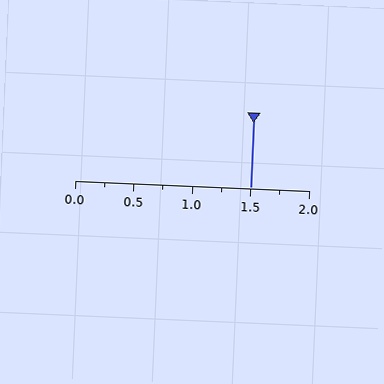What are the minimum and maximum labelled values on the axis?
The axis runs from 0.0 to 2.0.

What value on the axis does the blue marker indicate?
The marker indicates approximately 1.5.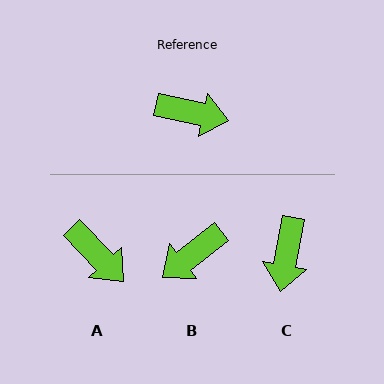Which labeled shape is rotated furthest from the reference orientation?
B, about 130 degrees away.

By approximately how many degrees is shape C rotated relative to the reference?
Approximately 88 degrees clockwise.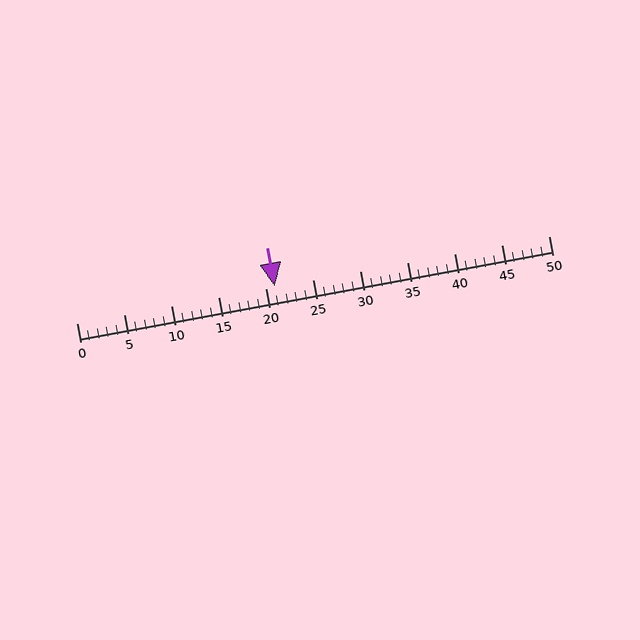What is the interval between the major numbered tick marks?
The major tick marks are spaced 5 units apart.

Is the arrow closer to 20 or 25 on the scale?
The arrow is closer to 20.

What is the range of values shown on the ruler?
The ruler shows values from 0 to 50.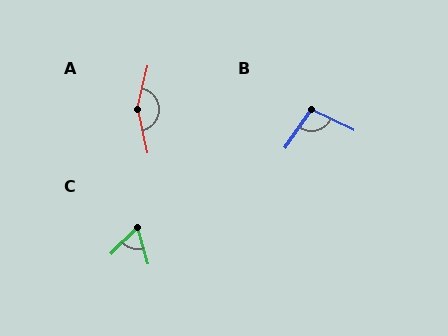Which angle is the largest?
A, at approximately 154 degrees.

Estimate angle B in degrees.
Approximately 99 degrees.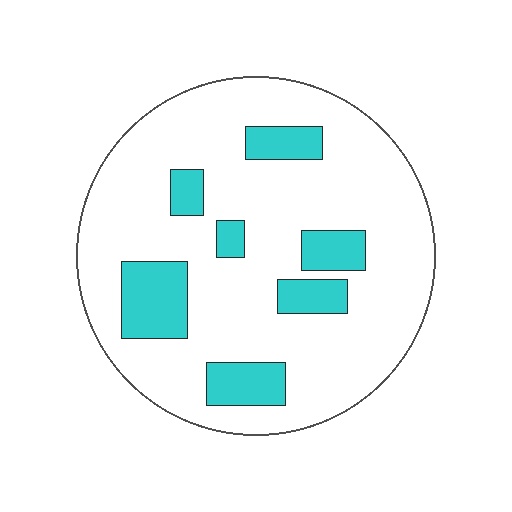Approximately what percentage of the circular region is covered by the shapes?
Approximately 20%.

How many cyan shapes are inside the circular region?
7.